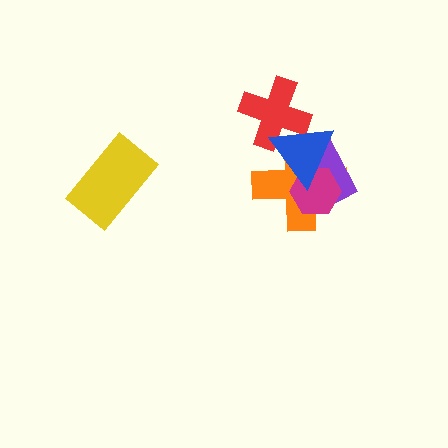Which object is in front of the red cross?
The blue triangle is in front of the red cross.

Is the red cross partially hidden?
Yes, it is partially covered by another shape.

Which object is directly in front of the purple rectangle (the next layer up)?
The magenta hexagon is directly in front of the purple rectangle.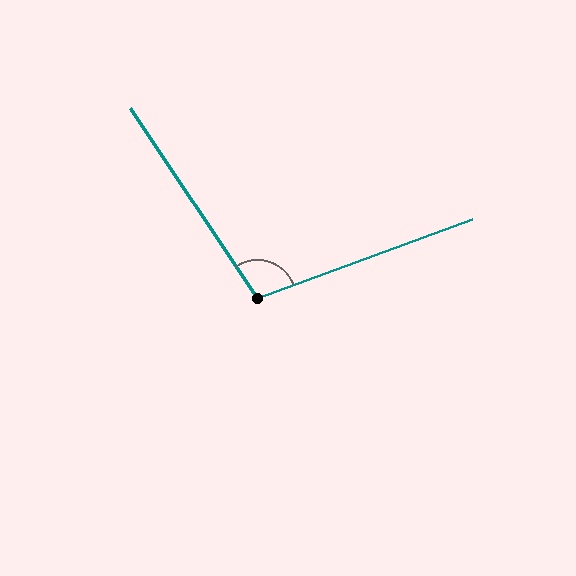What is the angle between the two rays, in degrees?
Approximately 103 degrees.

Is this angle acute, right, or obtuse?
It is obtuse.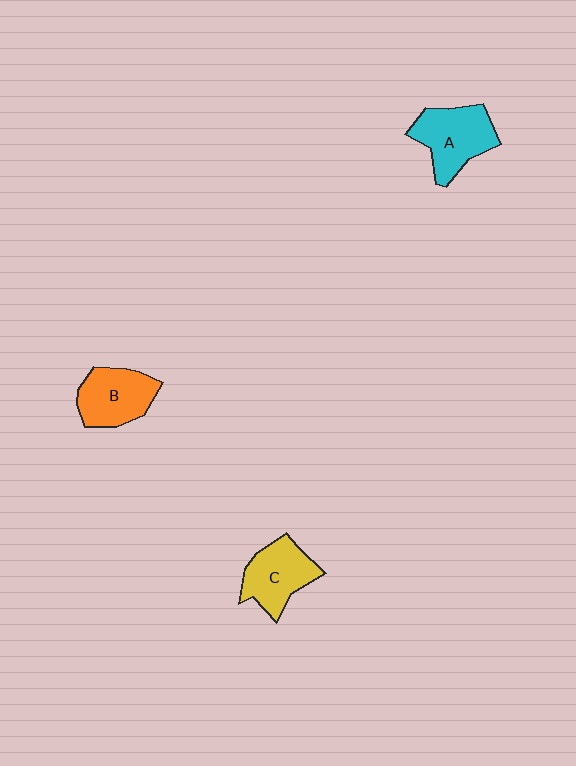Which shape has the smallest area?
Shape B (orange).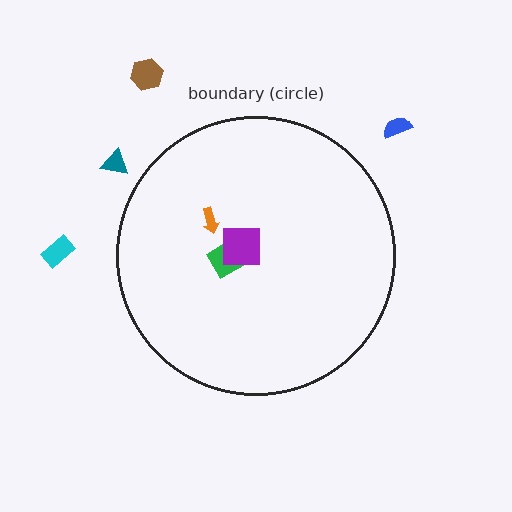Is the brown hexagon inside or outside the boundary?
Outside.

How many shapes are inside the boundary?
3 inside, 4 outside.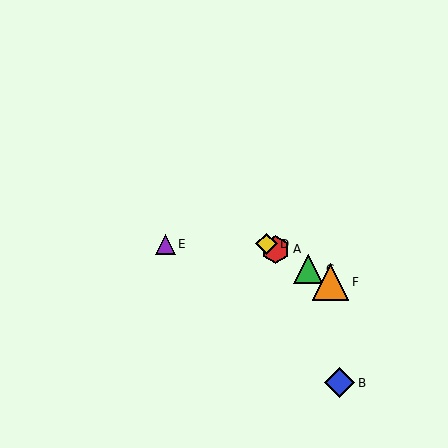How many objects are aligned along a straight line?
4 objects (A, C, D, F) are aligned along a straight line.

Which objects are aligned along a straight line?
Objects A, C, D, F are aligned along a straight line.